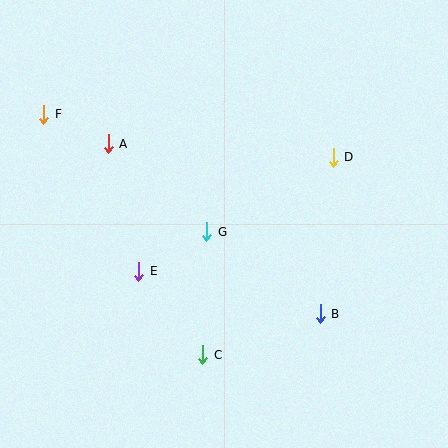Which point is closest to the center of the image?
Point G at (207, 232) is closest to the center.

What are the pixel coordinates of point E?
Point E is at (139, 271).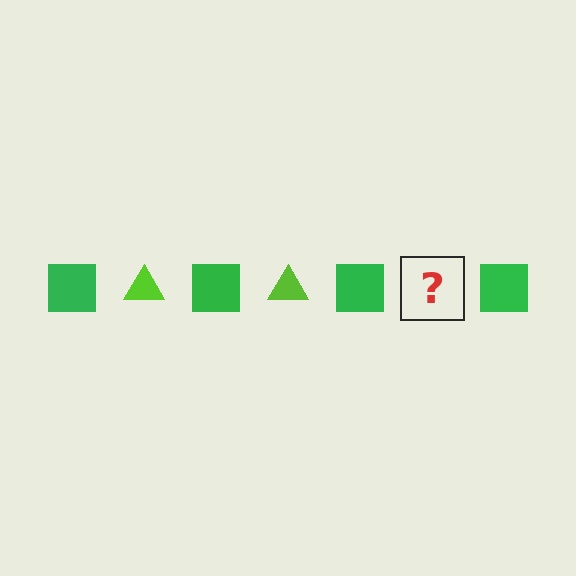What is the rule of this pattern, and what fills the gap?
The rule is that the pattern alternates between green square and lime triangle. The gap should be filled with a lime triangle.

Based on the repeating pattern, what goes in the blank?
The blank should be a lime triangle.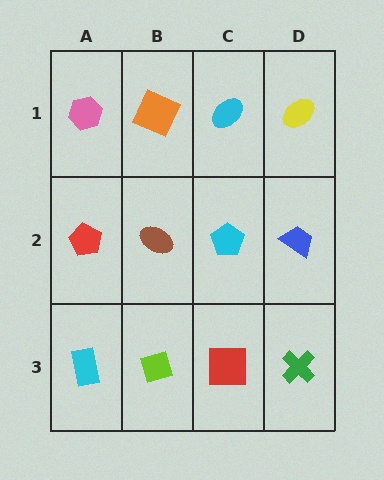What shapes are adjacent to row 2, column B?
An orange square (row 1, column B), a lime diamond (row 3, column B), a red pentagon (row 2, column A), a cyan pentagon (row 2, column C).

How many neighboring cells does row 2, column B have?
4.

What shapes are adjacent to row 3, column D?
A blue trapezoid (row 2, column D), a red square (row 3, column C).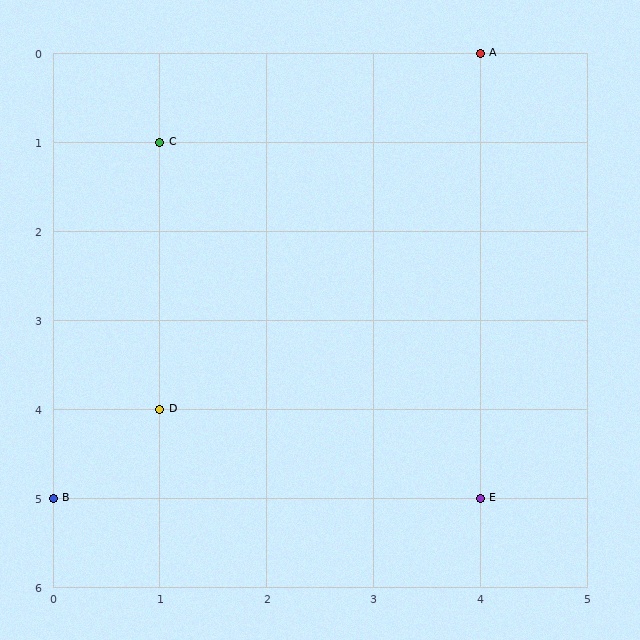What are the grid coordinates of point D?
Point D is at grid coordinates (1, 4).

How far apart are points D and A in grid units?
Points D and A are 3 columns and 4 rows apart (about 5.0 grid units diagonally).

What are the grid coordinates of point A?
Point A is at grid coordinates (4, 0).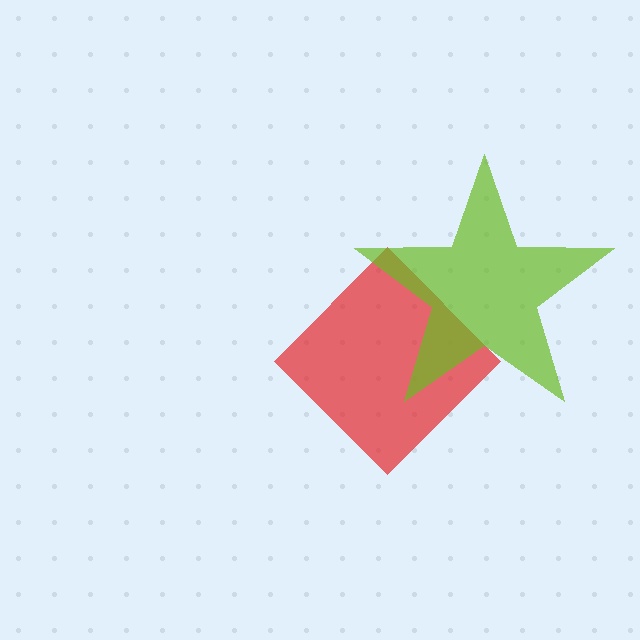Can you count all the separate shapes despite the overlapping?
Yes, there are 2 separate shapes.